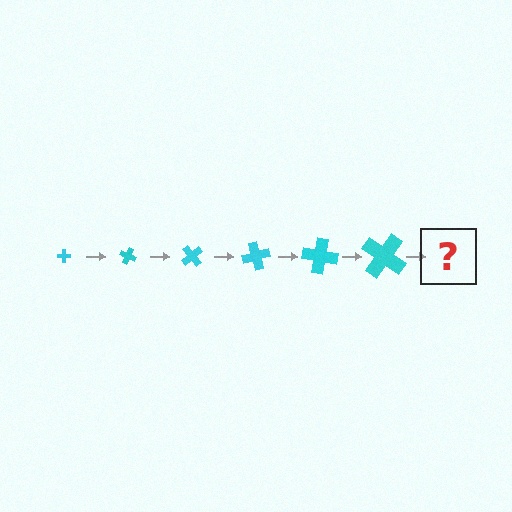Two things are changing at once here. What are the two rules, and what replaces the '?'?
The two rules are that the cross grows larger each step and it rotates 25 degrees each step. The '?' should be a cross, larger than the previous one and rotated 150 degrees from the start.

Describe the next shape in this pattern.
It should be a cross, larger than the previous one and rotated 150 degrees from the start.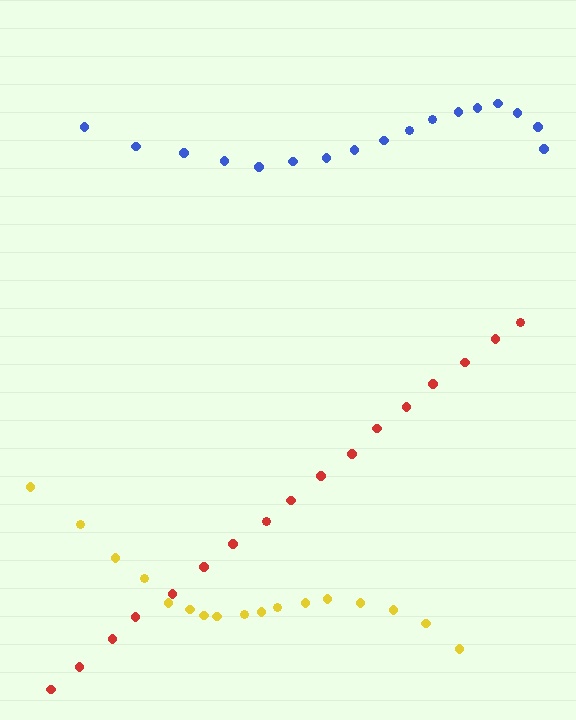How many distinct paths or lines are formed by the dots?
There are 3 distinct paths.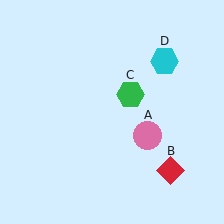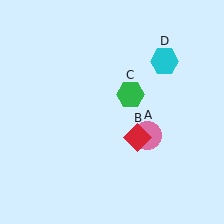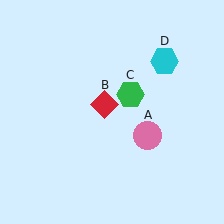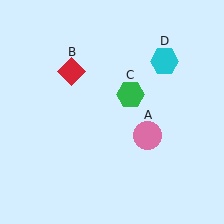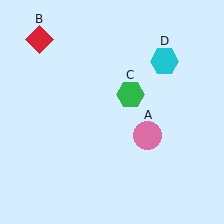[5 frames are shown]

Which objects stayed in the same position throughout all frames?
Pink circle (object A) and green hexagon (object C) and cyan hexagon (object D) remained stationary.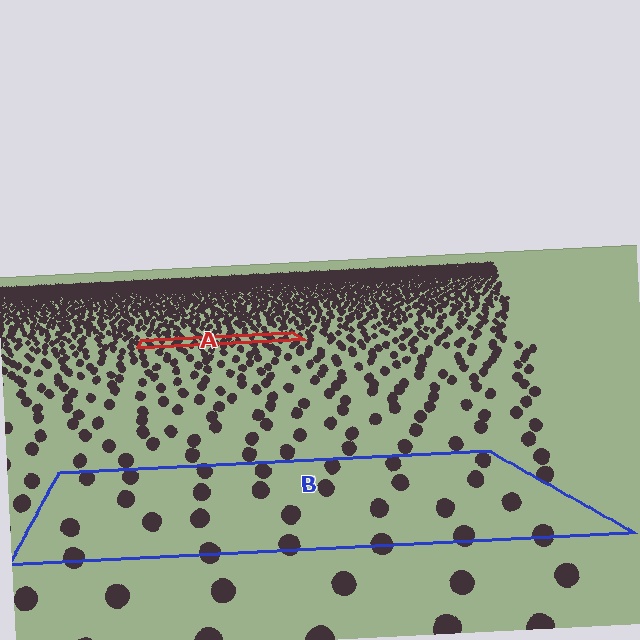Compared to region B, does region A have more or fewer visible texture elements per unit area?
Region A has more texture elements per unit area — they are packed more densely because it is farther away.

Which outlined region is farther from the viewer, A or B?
Region A is farther from the viewer — the texture elements inside it appear smaller and more densely packed.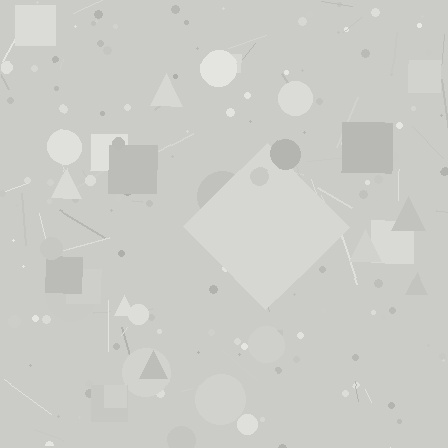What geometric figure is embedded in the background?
A diamond is embedded in the background.